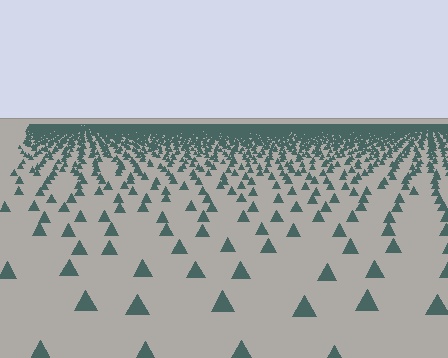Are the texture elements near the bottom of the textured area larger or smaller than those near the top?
Larger. Near the bottom, elements are closer to the viewer and appear at a bigger on-screen size.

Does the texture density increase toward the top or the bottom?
Density increases toward the top.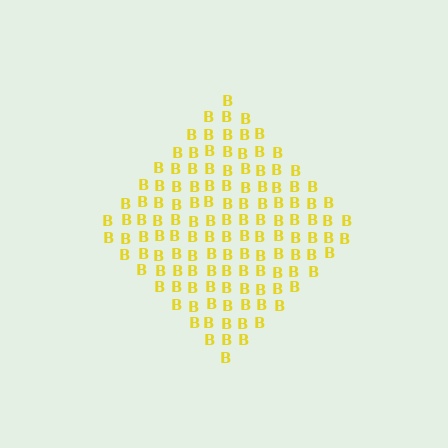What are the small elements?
The small elements are letter B's.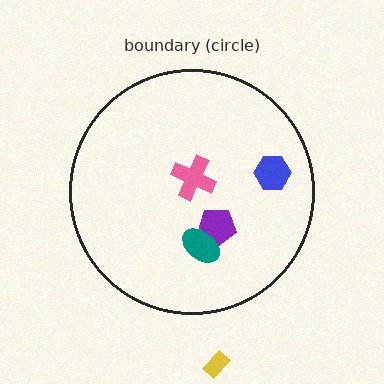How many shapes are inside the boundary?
4 inside, 1 outside.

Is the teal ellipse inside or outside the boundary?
Inside.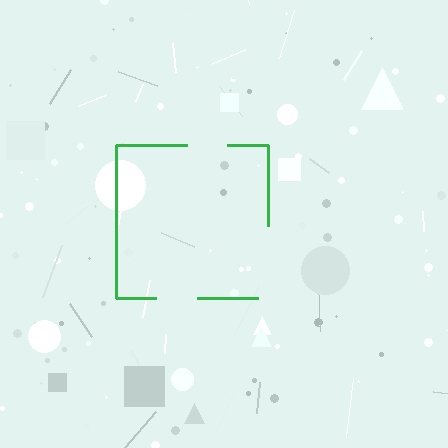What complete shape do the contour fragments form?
The contour fragments form a square.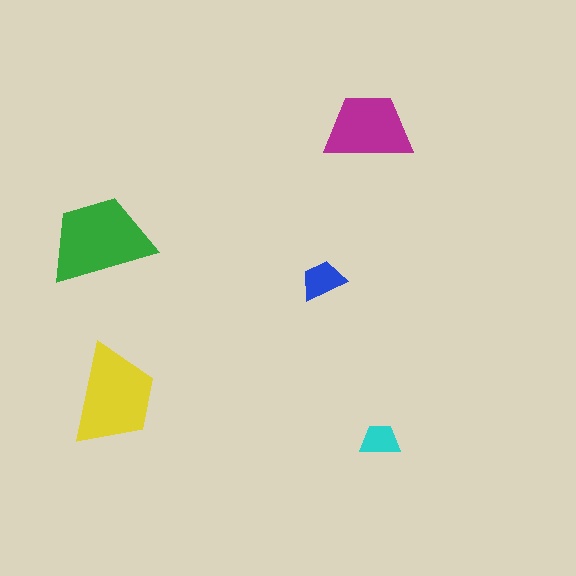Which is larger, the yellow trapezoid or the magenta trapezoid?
The yellow one.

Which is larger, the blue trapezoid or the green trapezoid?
The green one.